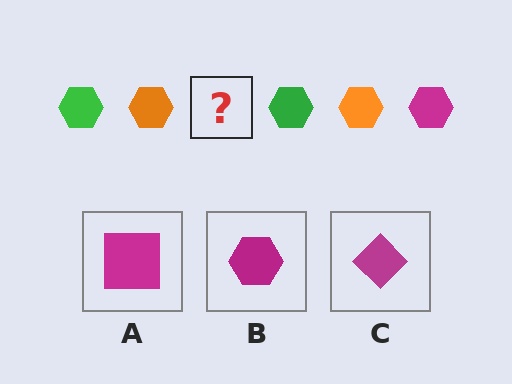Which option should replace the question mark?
Option B.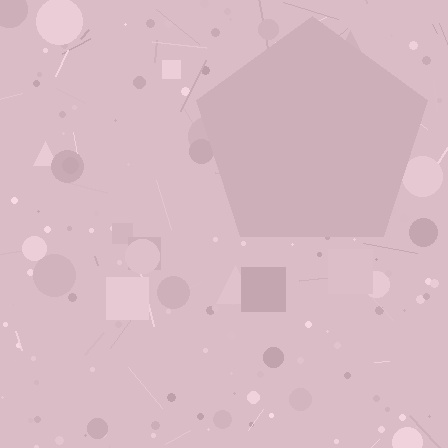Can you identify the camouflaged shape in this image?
The camouflaged shape is a pentagon.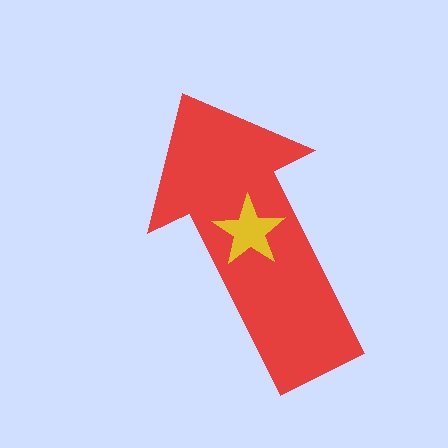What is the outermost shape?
The red arrow.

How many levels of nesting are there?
2.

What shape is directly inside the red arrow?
The yellow star.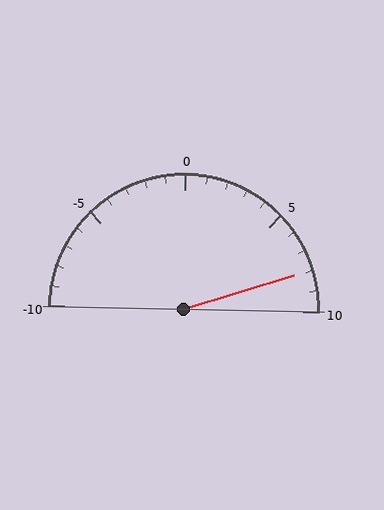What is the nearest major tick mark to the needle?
The nearest major tick mark is 10.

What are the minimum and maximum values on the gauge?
The gauge ranges from -10 to 10.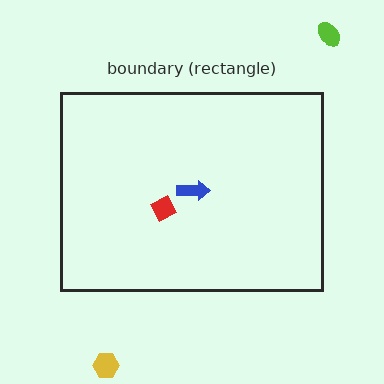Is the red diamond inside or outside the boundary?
Inside.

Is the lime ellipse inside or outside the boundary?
Outside.